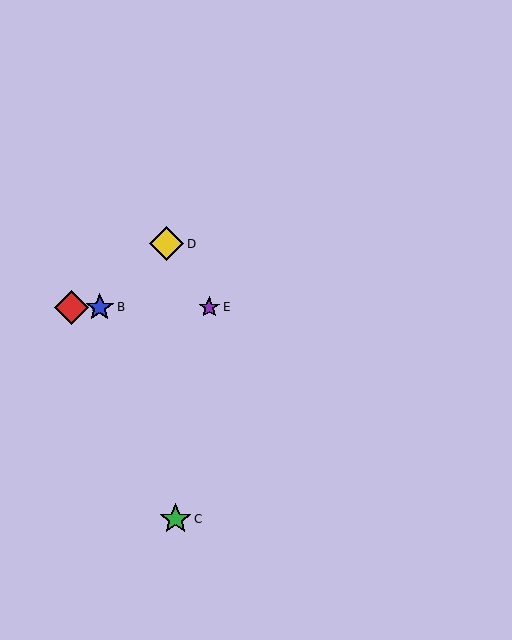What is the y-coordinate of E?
Object E is at y≈307.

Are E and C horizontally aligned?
No, E is at y≈307 and C is at y≈519.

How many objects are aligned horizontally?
3 objects (A, B, E) are aligned horizontally.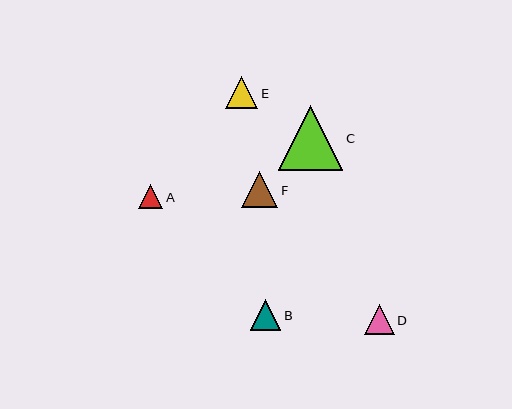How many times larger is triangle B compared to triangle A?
Triangle B is approximately 1.3 times the size of triangle A.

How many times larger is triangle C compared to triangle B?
Triangle C is approximately 2.1 times the size of triangle B.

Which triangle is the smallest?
Triangle A is the smallest with a size of approximately 24 pixels.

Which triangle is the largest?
Triangle C is the largest with a size of approximately 65 pixels.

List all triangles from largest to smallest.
From largest to smallest: C, F, E, B, D, A.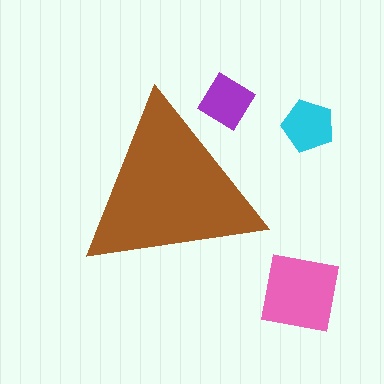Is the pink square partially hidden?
No, the pink square is fully visible.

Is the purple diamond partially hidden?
Yes, the purple diamond is partially hidden behind the brown triangle.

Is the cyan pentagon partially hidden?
No, the cyan pentagon is fully visible.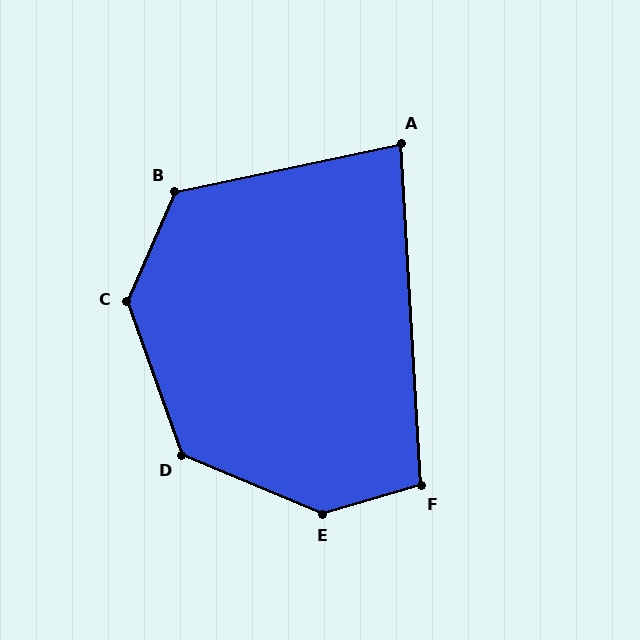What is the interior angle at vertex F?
Approximately 103 degrees (obtuse).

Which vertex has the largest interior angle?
E, at approximately 141 degrees.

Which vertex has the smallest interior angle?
A, at approximately 82 degrees.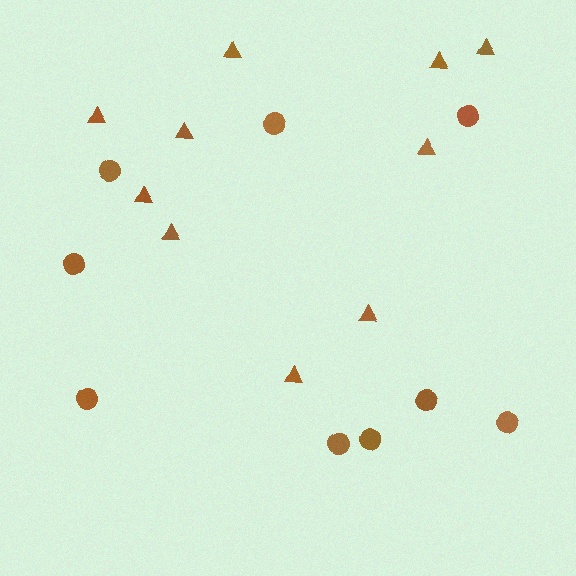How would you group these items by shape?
There are 2 groups: one group of circles (9) and one group of triangles (10).